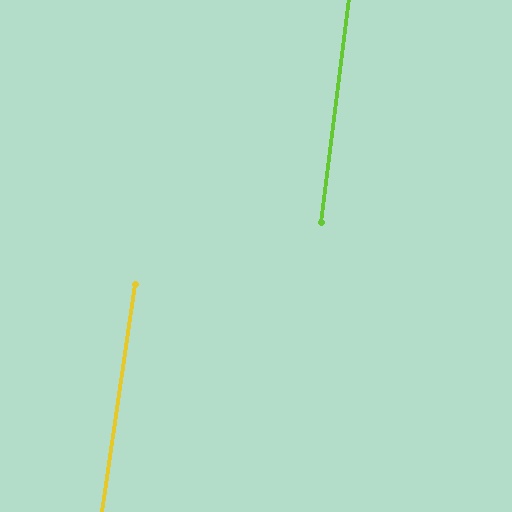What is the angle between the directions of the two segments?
Approximately 1 degree.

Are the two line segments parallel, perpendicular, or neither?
Parallel — their directions differ by only 1.1°.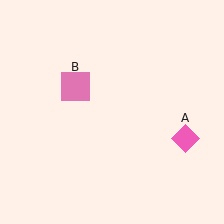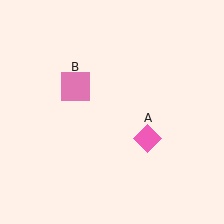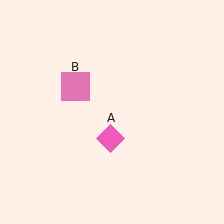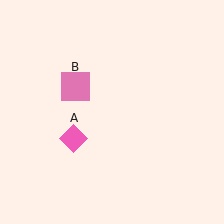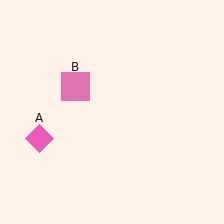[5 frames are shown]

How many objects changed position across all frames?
1 object changed position: pink diamond (object A).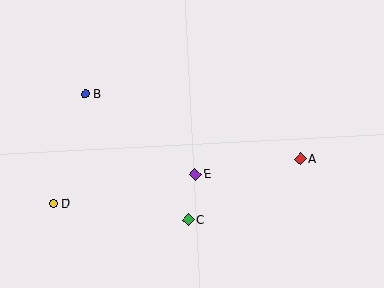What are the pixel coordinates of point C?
Point C is at (188, 220).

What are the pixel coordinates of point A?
Point A is at (300, 159).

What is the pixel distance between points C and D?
The distance between C and D is 136 pixels.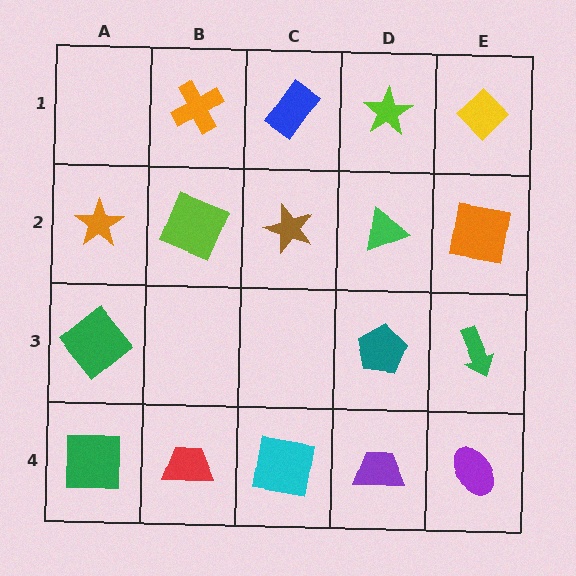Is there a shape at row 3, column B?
No, that cell is empty.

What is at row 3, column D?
A teal pentagon.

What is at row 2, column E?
An orange square.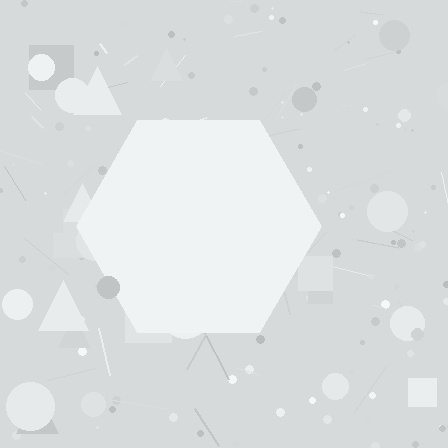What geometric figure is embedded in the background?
A hexagon is embedded in the background.